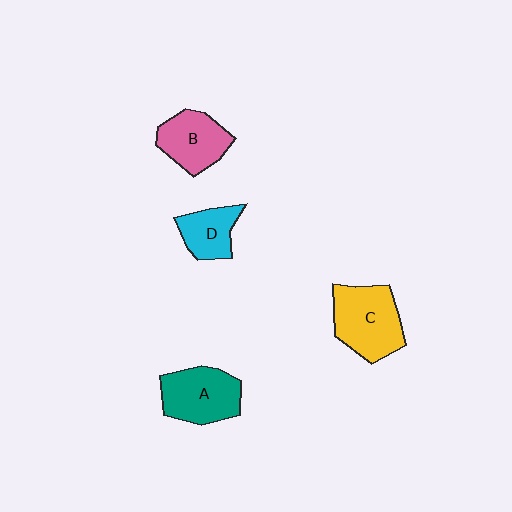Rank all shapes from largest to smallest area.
From largest to smallest: C (yellow), A (teal), B (pink), D (cyan).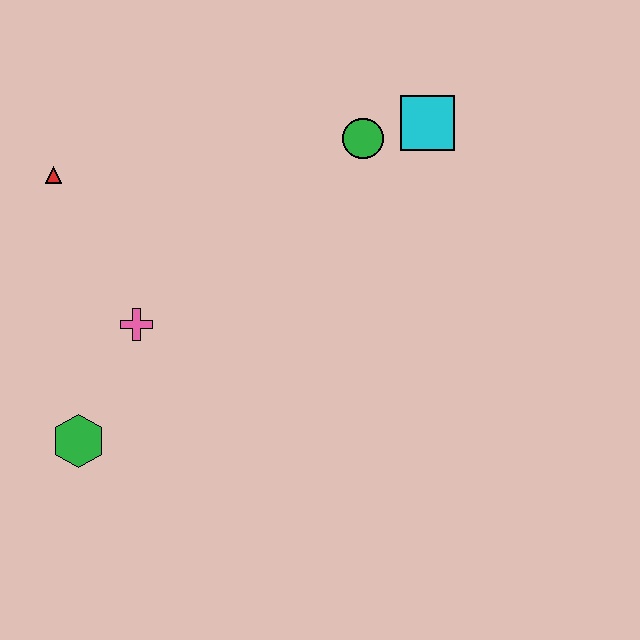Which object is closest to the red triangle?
The pink cross is closest to the red triangle.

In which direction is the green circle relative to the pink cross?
The green circle is to the right of the pink cross.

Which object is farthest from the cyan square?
The green hexagon is farthest from the cyan square.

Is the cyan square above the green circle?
Yes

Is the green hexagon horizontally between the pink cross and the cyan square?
No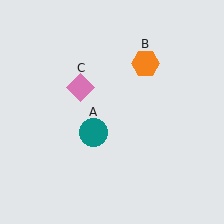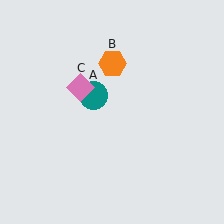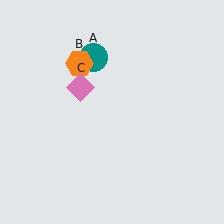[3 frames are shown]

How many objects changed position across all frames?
2 objects changed position: teal circle (object A), orange hexagon (object B).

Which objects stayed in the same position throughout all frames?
Pink diamond (object C) remained stationary.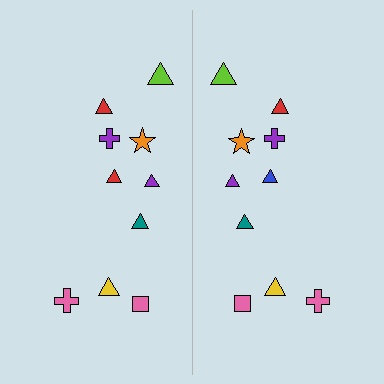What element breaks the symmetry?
The blue triangle on the right side breaks the symmetry — its mirror counterpart is red.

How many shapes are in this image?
There are 20 shapes in this image.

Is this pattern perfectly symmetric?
No, the pattern is not perfectly symmetric. The blue triangle on the right side breaks the symmetry — its mirror counterpart is red.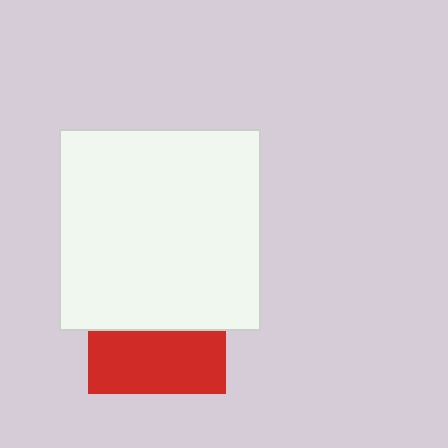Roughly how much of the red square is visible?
About half of it is visible (roughly 46%).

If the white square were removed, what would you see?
You would see the complete red square.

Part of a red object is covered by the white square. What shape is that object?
It is a square.